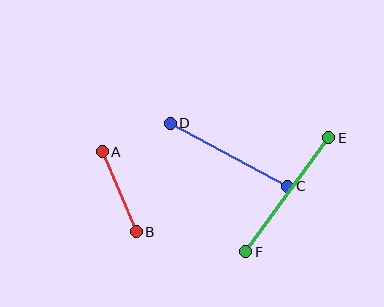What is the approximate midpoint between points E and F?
The midpoint is at approximately (287, 195) pixels.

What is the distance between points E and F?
The distance is approximately 141 pixels.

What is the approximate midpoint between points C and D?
The midpoint is at approximately (229, 155) pixels.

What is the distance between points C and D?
The distance is approximately 133 pixels.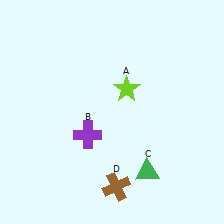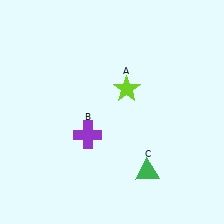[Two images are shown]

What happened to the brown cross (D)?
The brown cross (D) was removed in Image 2. It was in the bottom-right area of Image 1.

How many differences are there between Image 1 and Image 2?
There is 1 difference between the two images.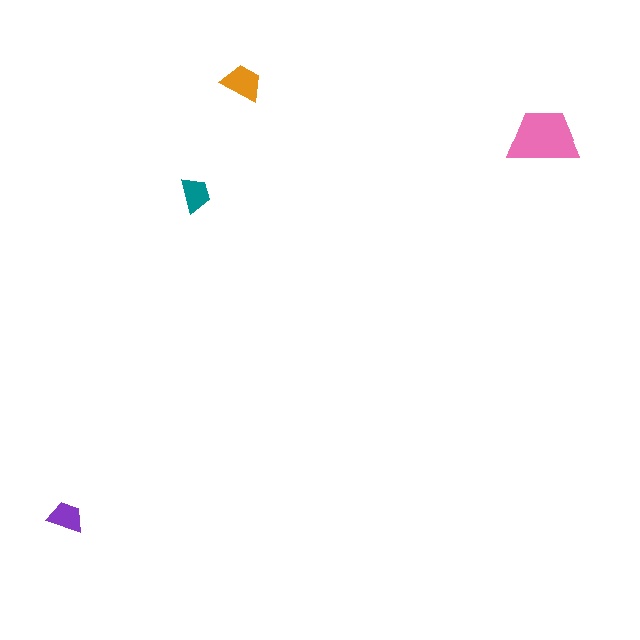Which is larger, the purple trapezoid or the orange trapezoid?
The orange one.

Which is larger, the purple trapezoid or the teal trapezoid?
The purple one.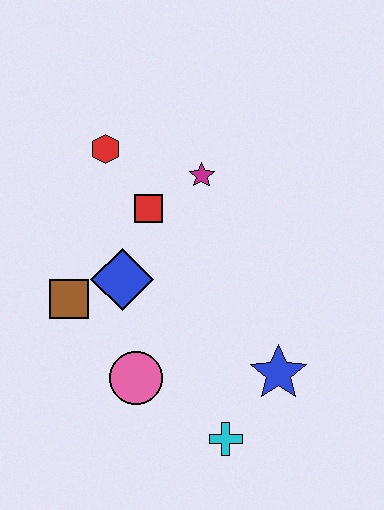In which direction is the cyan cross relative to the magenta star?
The cyan cross is below the magenta star.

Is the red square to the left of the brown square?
No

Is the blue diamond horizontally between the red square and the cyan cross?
No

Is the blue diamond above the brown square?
Yes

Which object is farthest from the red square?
The cyan cross is farthest from the red square.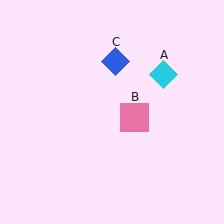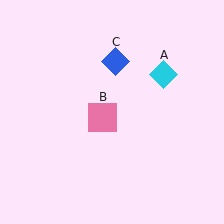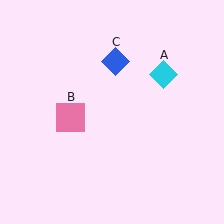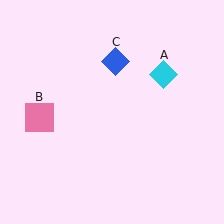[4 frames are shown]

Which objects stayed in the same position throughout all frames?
Cyan diamond (object A) and blue diamond (object C) remained stationary.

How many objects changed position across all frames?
1 object changed position: pink square (object B).